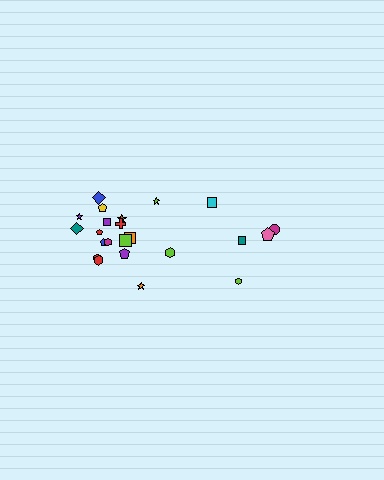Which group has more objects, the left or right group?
The left group.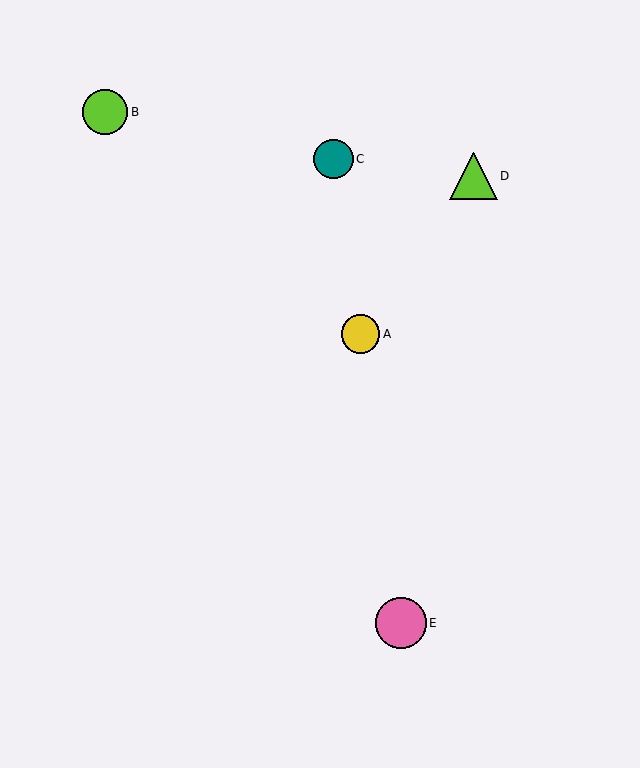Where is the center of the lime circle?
The center of the lime circle is at (105, 112).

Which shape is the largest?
The pink circle (labeled E) is the largest.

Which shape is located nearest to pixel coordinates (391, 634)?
The pink circle (labeled E) at (401, 623) is nearest to that location.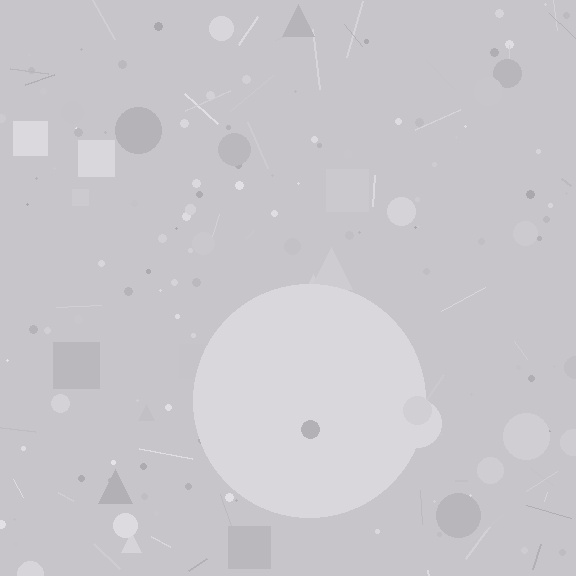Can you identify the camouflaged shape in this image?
The camouflaged shape is a circle.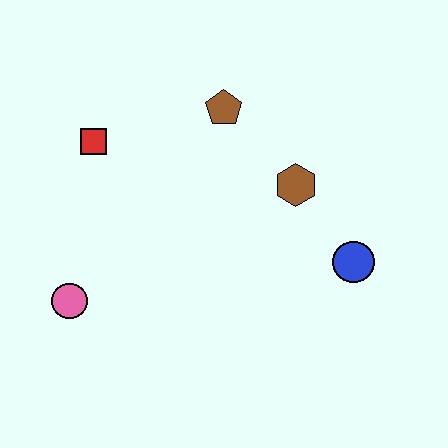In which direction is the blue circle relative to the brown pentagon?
The blue circle is below the brown pentagon.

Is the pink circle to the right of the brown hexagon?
No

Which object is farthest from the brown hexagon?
The pink circle is farthest from the brown hexagon.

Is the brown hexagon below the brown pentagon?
Yes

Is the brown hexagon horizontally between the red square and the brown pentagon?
No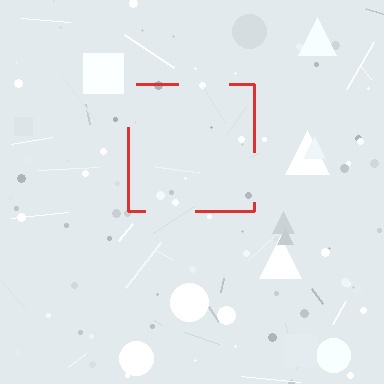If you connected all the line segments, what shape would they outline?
They would outline a square.